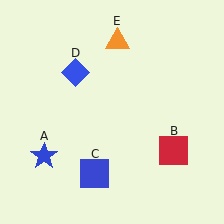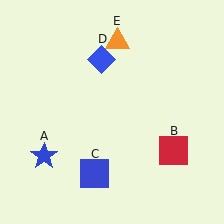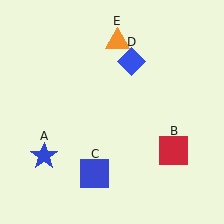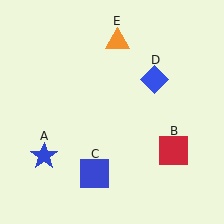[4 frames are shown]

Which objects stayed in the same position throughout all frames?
Blue star (object A) and red square (object B) and blue square (object C) and orange triangle (object E) remained stationary.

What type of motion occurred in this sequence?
The blue diamond (object D) rotated clockwise around the center of the scene.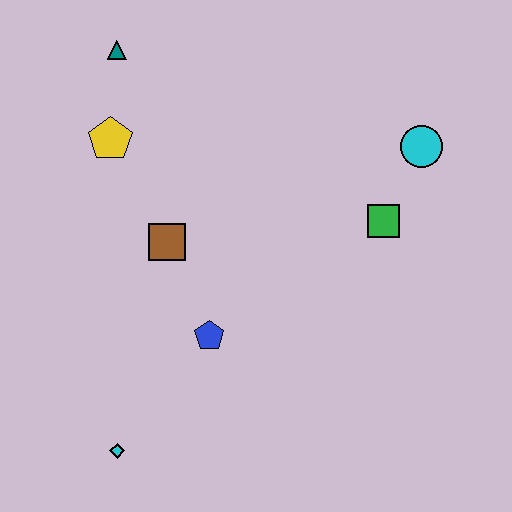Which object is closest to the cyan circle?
The green square is closest to the cyan circle.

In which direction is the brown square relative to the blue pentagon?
The brown square is above the blue pentagon.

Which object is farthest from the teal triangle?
The cyan diamond is farthest from the teal triangle.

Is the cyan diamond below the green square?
Yes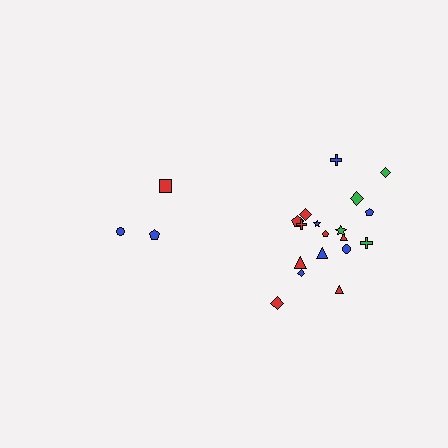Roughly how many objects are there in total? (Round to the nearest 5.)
Roughly 20 objects in total.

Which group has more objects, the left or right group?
The right group.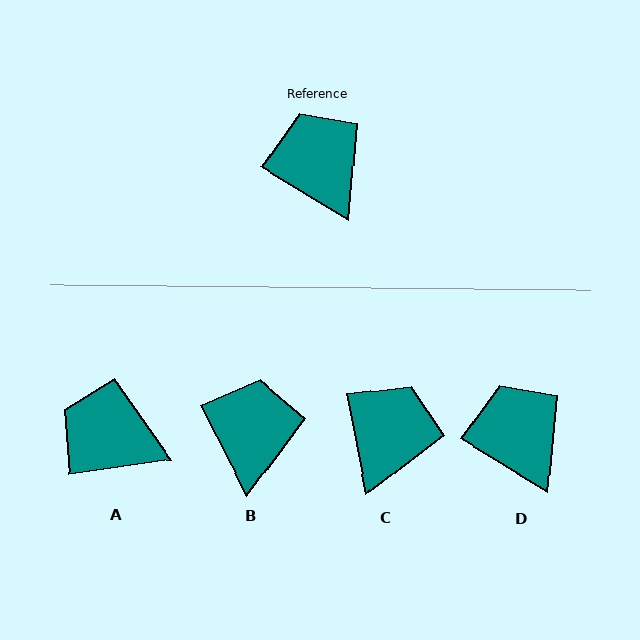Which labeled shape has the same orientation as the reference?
D.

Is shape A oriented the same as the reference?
No, it is off by about 40 degrees.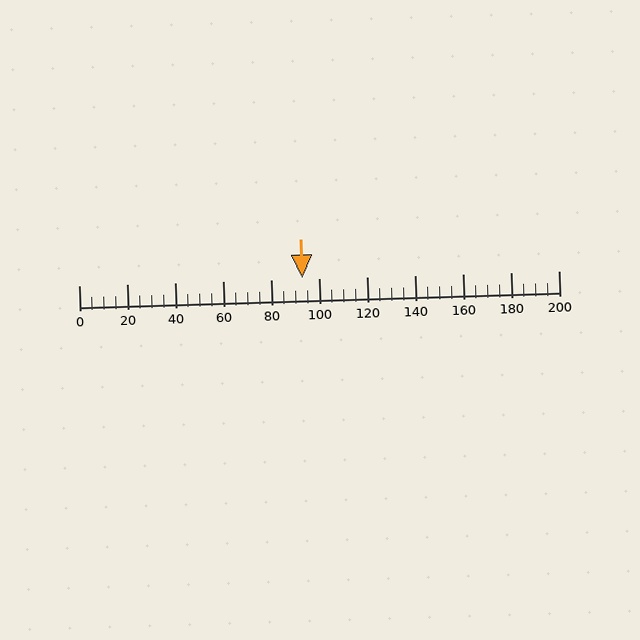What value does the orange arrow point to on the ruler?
The orange arrow points to approximately 93.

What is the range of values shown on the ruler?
The ruler shows values from 0 to 200.